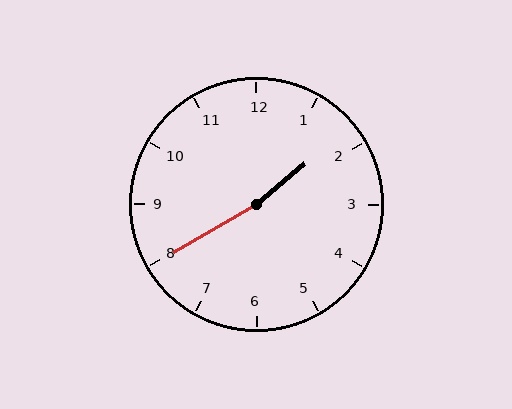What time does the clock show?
1:40.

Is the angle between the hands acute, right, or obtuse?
It is obtuse.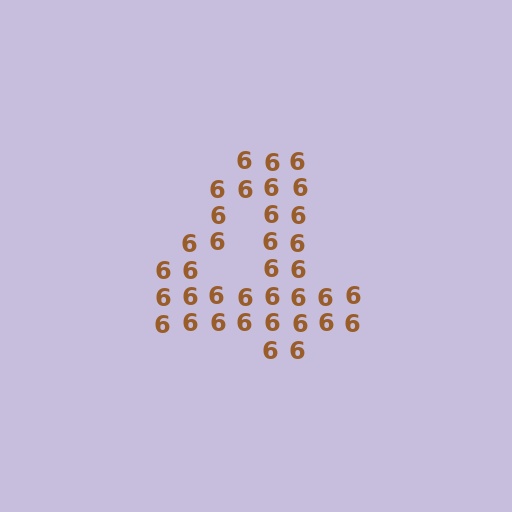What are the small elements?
The small elements are digit 6's.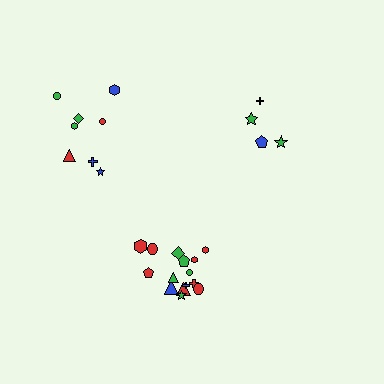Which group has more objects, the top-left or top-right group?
The top-left group.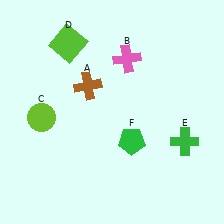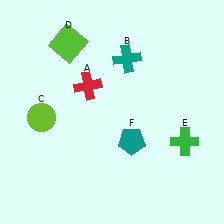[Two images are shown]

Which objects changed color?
A changed from brown to red. B changed from pink to teal. F changed from green to teal.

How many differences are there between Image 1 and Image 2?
There are 3 differences between the two images.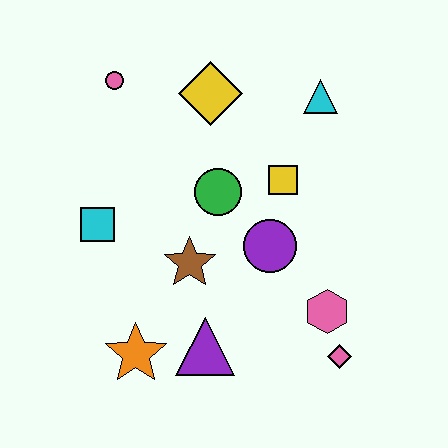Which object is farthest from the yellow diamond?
The pink diamond is farthest from the yellow diamond.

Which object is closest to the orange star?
The purple triangle is closest to the orange star.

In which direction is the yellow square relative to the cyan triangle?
The yellow square is below the cyan triangle.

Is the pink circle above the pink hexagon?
Yes